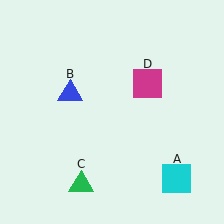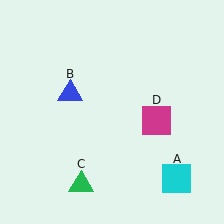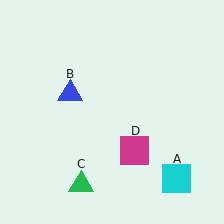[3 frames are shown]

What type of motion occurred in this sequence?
The magenta square (object D) rotated clockwise around the center of the scene.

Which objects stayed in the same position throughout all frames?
Cyan square (object A) and blue triangle (object B) and green triangle (object C) remained stationary.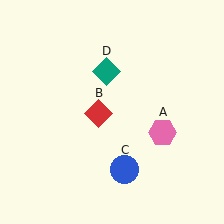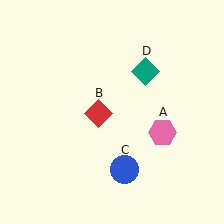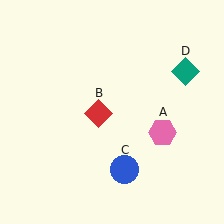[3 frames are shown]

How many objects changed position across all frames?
1 object changed position: teal diamond (object D).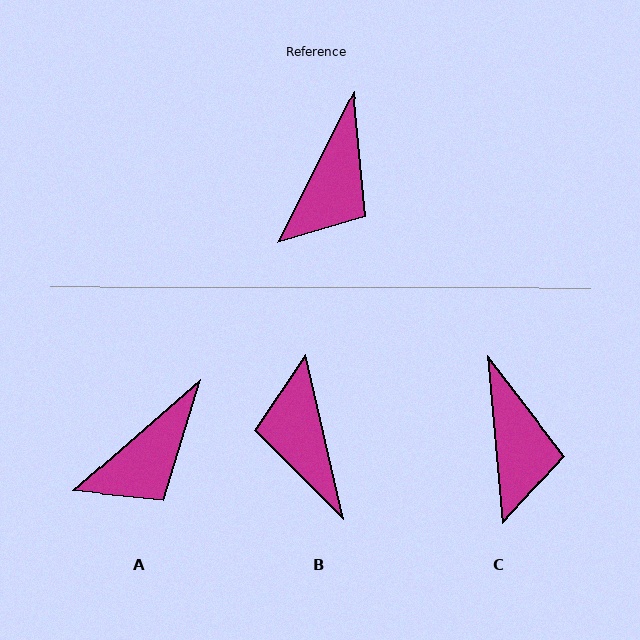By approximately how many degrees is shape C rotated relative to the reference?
Approximately 32 degrees counter-clockwise.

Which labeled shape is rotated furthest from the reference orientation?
B, about 140 degrees away.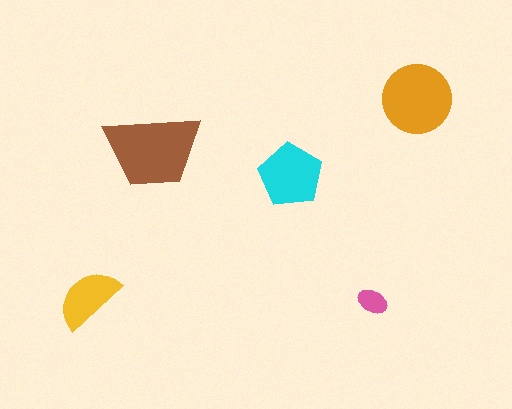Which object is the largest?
The brown trapezoid.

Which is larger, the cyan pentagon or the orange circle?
The orange circle.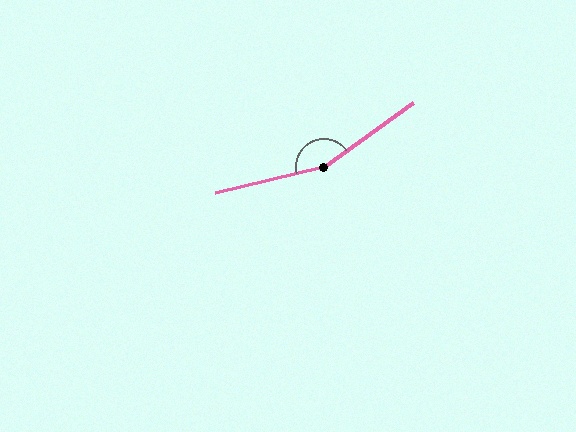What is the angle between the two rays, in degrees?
Approximately 158 degrees.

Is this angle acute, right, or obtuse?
It is obtuse.